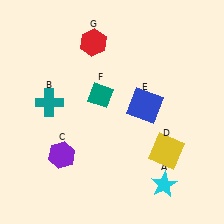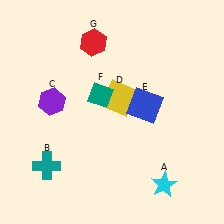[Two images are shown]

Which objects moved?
The objects that moved are: the teal cross (B), the purple hexagon (C), the yellow square (D).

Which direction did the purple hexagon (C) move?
The purple hexagon (C) moved up.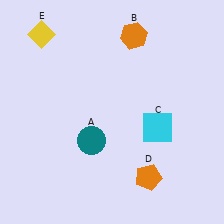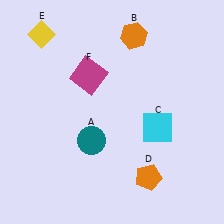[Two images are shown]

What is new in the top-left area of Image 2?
A magenta square (F) was added in the top-left area of Image 2.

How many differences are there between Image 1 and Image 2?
There is 1 difference between the two images.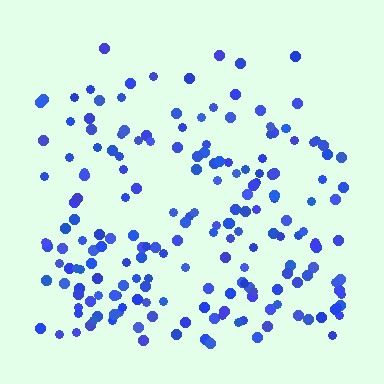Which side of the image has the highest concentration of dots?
The bottom.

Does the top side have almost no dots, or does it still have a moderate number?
Still a moderate number, just noticeably fewer than the bottom.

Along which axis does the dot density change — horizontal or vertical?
Vertical.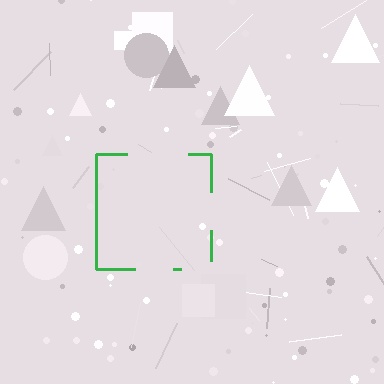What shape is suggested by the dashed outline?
The dashed outline suggests a square.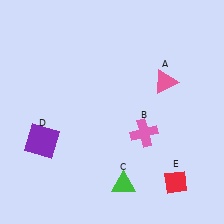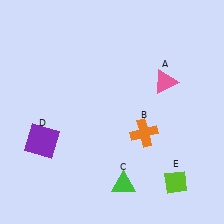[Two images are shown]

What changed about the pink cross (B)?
In Image 1, B is pink. In Image 2, it changed to orange.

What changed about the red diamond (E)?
In Image 1, E is red. In Image 2, it changed to lime.